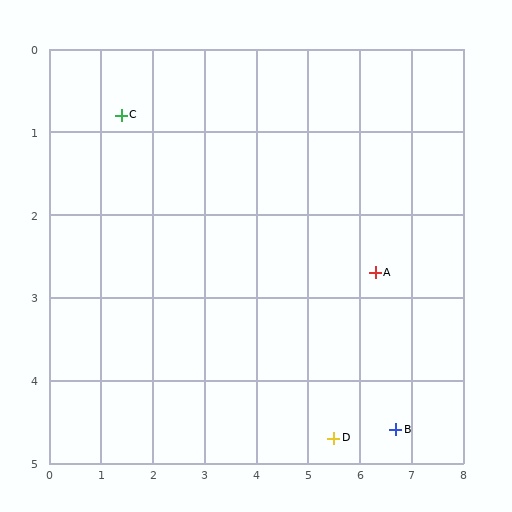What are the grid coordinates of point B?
Point B is at approximately (6.7, 4.6).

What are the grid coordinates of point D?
Point D is at approximately (5.5, 4.7).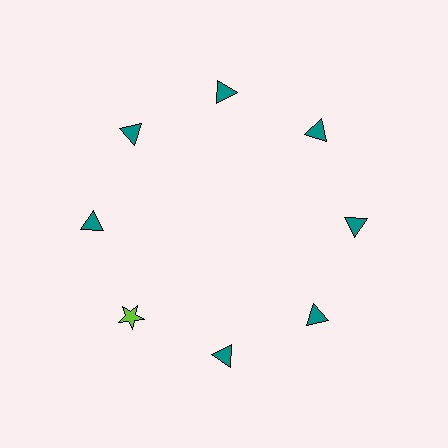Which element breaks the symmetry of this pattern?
The lime star at roughly the 8 o'clock position breaks the symmetry. All other shapes are teal triangles.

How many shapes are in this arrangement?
There are 8 shapes arranged in a ring pattern.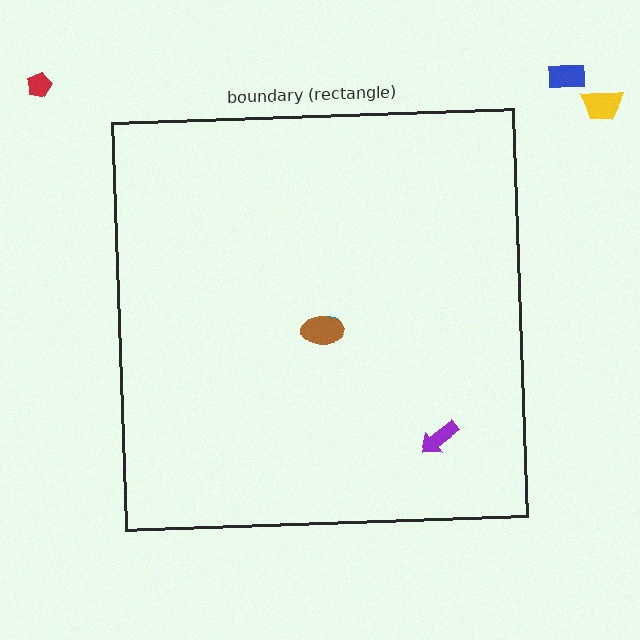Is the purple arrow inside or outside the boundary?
Inside.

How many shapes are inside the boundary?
3 inside, 3 outside.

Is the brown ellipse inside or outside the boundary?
Inside.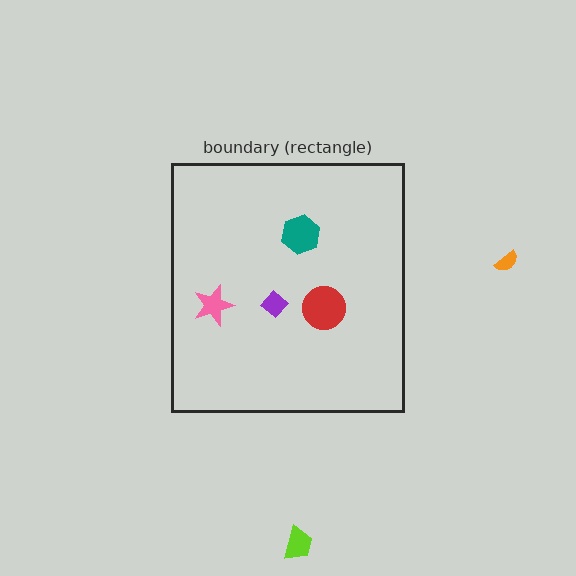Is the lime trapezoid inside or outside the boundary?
Outside.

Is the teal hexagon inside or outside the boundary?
Inside.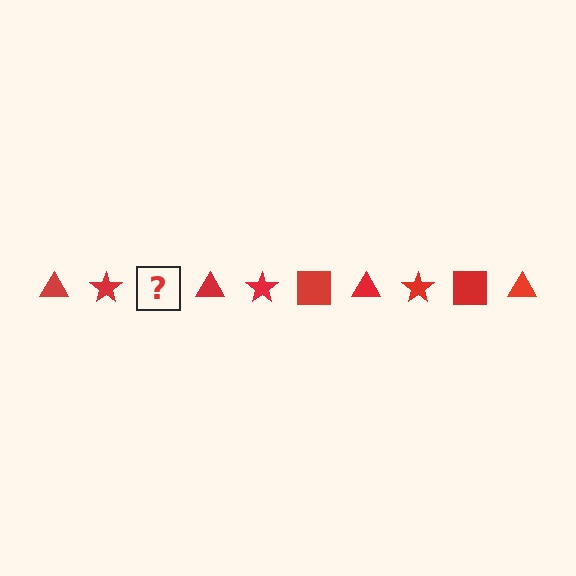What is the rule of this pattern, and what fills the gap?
The rule is that the pattern cycles through triangle, star, square shapes in red. The gap should be filled with a red square.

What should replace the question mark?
The question mark should be replaced with a red square.